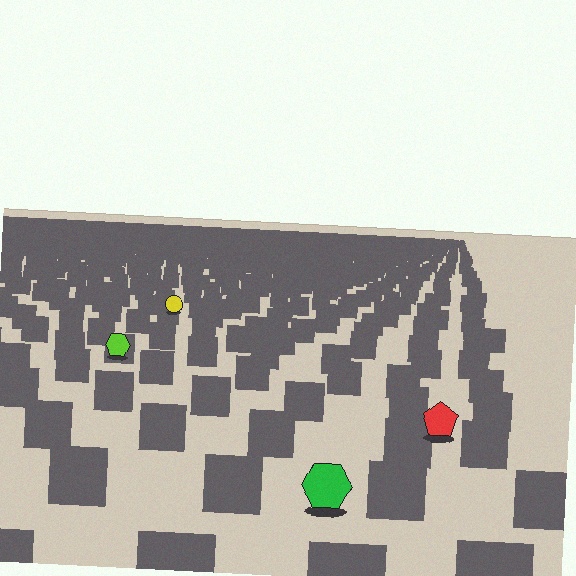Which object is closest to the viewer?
The green hexagon is closest. The texture marks near it are larger and more spread out.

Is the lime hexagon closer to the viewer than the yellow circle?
Yes. The lime hexagon is closer — you can tell from the texture gradient: the ground texture is coarser near it.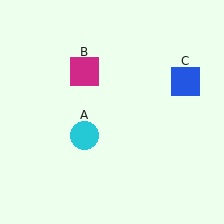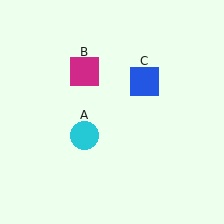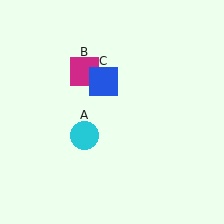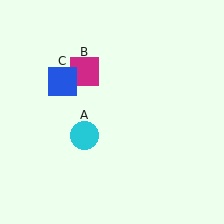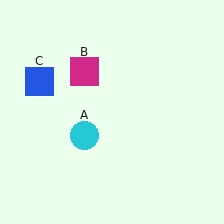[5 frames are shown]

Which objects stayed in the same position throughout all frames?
Cyan circle (object A) and magenta square (object B) remained stationary.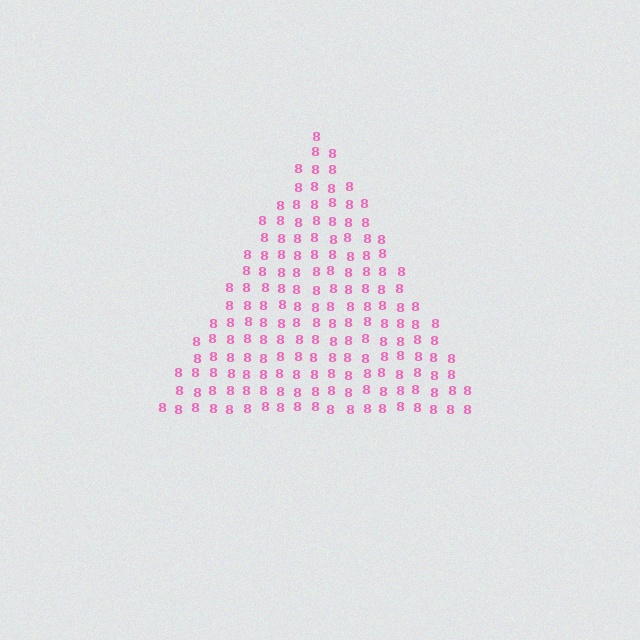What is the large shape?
The large shape is a triangle.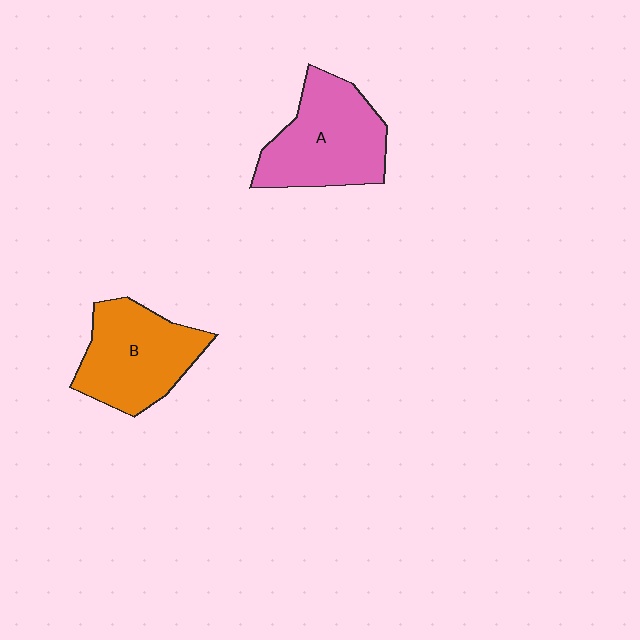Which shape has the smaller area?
Shape B (orange).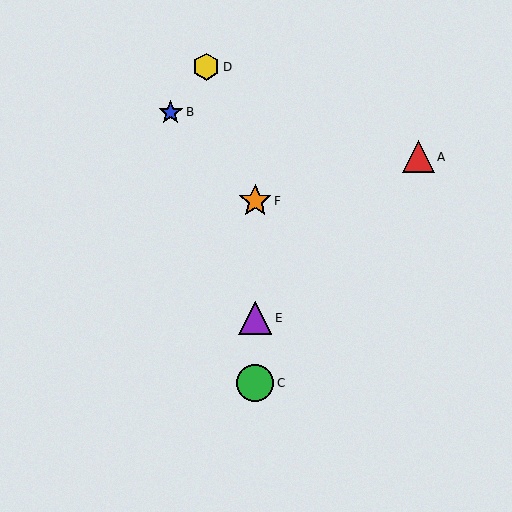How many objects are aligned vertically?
3 objects (C, E, F) are aligned vertically.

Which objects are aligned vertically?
Objects C, E, F are aligned vertically.